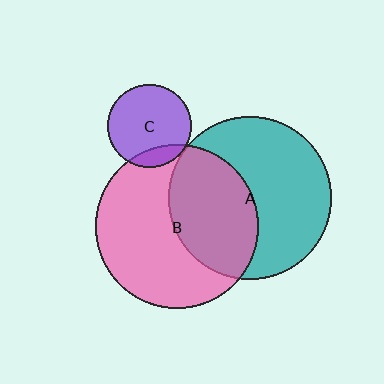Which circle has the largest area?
Circle B (pink).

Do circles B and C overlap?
Yes.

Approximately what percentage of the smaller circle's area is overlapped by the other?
Approximately 15%.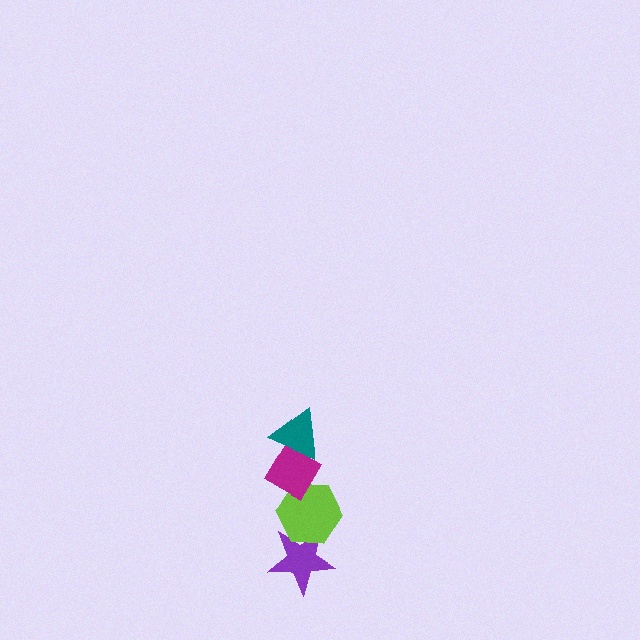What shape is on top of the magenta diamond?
The teal triangle is on top of the magenta diamond.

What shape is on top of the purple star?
The lime hexagon is on top of the purple star.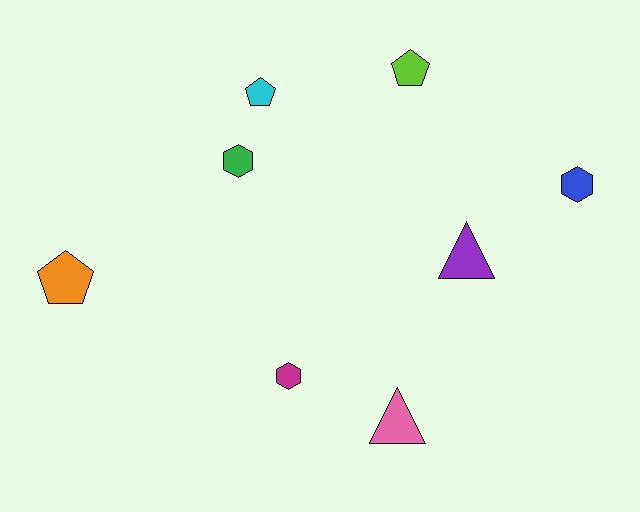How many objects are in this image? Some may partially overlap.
There are 8 objects.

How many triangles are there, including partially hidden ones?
There are 2 triangles.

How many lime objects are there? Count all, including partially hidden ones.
There is 1 lime object.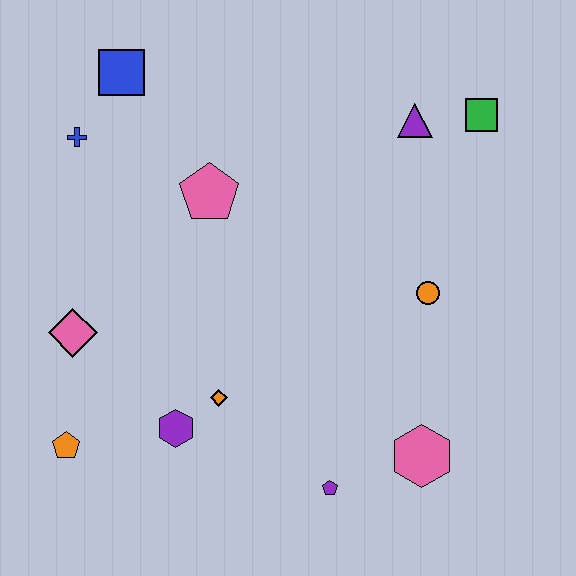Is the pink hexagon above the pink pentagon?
No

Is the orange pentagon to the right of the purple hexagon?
No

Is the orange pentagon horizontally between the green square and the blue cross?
No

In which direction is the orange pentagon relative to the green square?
The orange pentagon is to the left of the green square.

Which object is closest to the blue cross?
The blue square is closest to the blue cross.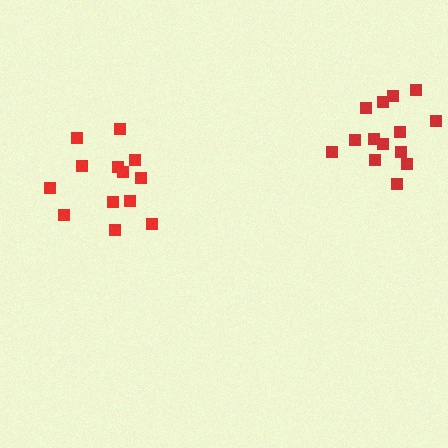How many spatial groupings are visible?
There are 2 spatial groupings.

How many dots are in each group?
Group 1: 14 dots, Group 2: 13 dots (27 total).